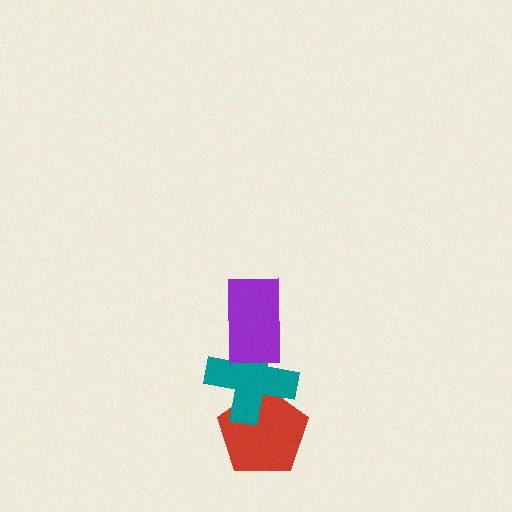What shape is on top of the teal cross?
The purple rectangle is on top of the teal cross.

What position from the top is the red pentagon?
The red pentagon is 3rd from the top.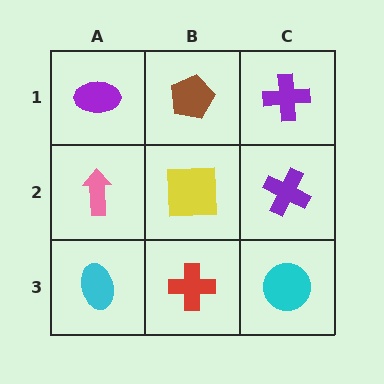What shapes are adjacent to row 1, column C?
A purple cross (row 2, column C), a brown pentagon (row 1, column B).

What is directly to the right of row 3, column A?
A red cross.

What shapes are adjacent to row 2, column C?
A purple cross (row 1, column C), a cyan circle (row 3, column C), a yellow square (row 2, column B).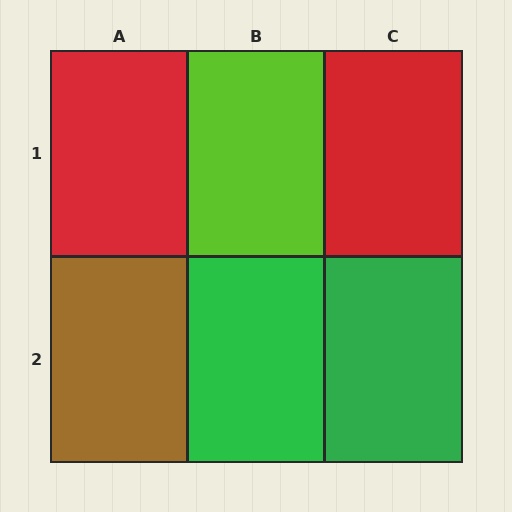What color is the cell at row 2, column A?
Brown.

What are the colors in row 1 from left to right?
Red, lime, red.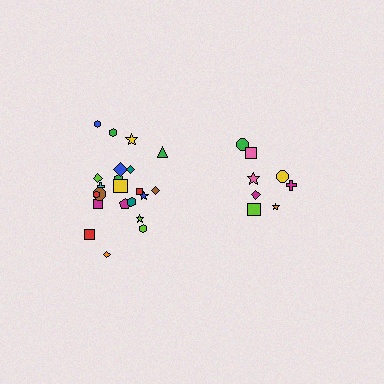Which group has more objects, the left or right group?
The left group.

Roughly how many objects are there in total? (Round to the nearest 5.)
Roughly 30 objects in total.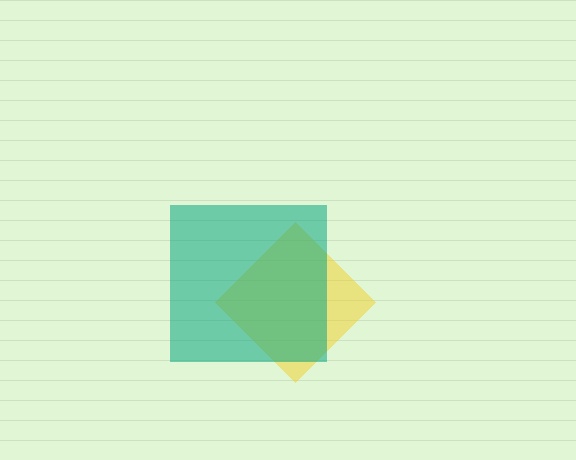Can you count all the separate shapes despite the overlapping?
Yes, there are 2 separate shapes.